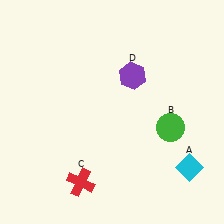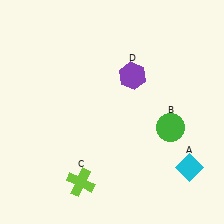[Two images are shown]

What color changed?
The cross (C) changed from red in Image 1 to lime in Image 2.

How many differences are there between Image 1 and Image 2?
There is 1 difference between the two images.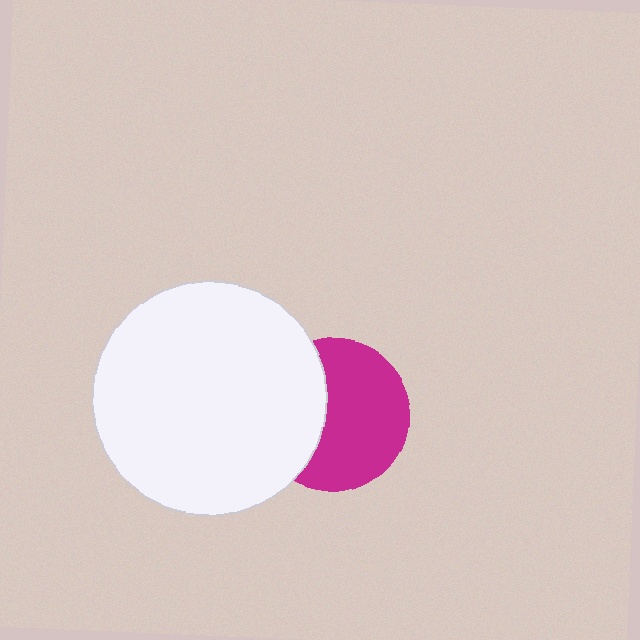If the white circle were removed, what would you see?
You would see the complete magenta circle.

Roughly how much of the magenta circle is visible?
About half of it is visible (roughly 62%).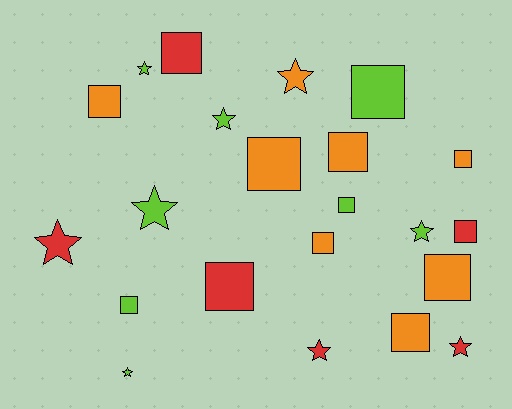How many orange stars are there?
There is 1 orange star.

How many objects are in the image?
There are 22 objects.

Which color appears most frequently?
Lime, with 8 objects.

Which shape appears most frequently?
Square, with 13 objects.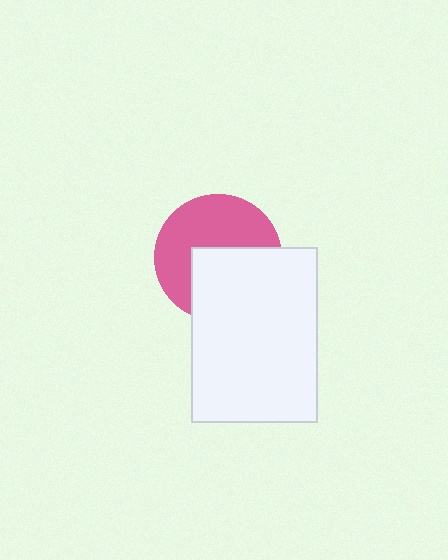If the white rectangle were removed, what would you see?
You would see the complete pink circle.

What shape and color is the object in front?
The object in front is a white rectangle.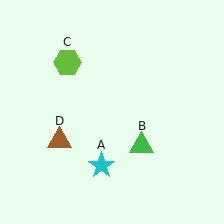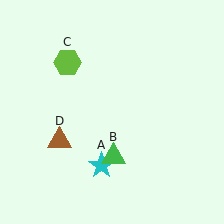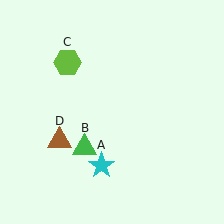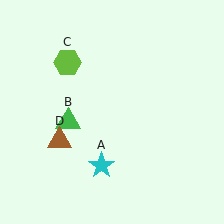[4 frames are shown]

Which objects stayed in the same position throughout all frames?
Cyan star (object A) and lime hexagon (object C) and brown triangle (object D) remained stationary.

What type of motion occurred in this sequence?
The green triangle (object B) rotated clockwise around the center of the scene.